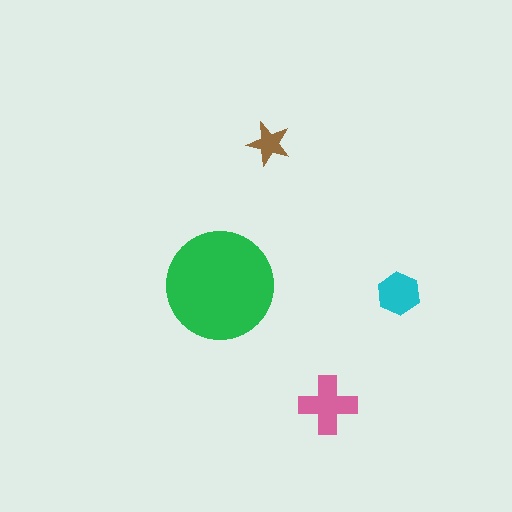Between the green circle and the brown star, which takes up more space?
The green circle.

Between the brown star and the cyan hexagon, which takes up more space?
The cyan hexagon.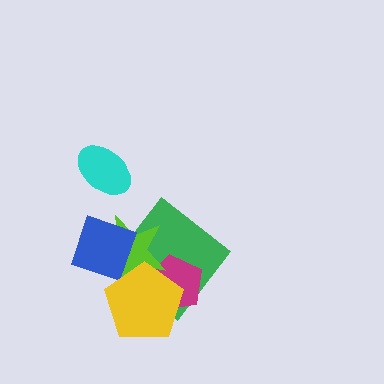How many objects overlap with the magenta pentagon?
3 objects overlap with the magenta pentagon.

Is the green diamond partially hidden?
Yes, it is partially covered by another shape.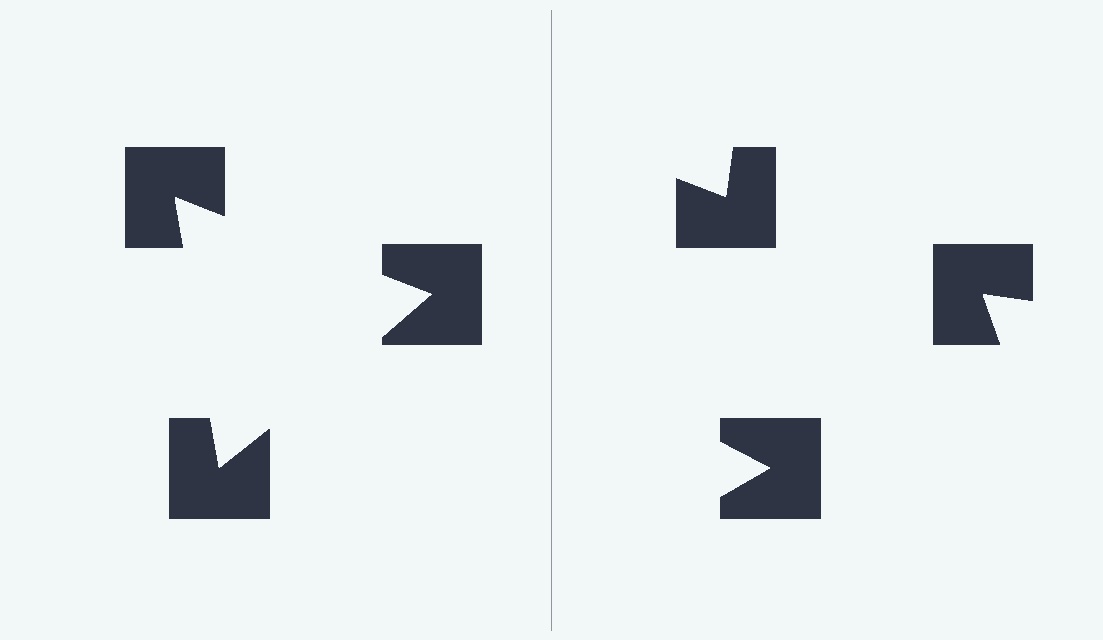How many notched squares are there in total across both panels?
6 — 3 on each side.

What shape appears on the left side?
An illusory triangle.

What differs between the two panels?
The notched squares are positioned identically on both sides; only the wedge orientations differ. On the left they align to a triangle; on the right they are misaligned.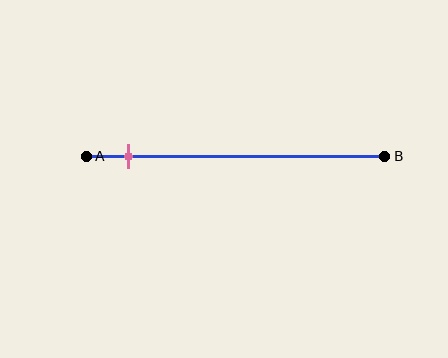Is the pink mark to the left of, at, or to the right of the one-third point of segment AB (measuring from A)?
The pink mark is to the left of the one-third point of segment AB.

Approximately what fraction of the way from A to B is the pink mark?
The pink mark is approximately 15% of the way from A to B.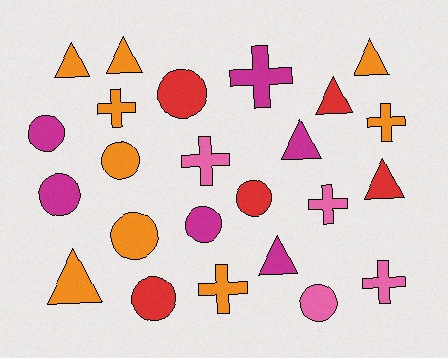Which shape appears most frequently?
Circle, with 9 objects.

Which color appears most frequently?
Orange, with 9 objects.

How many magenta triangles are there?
There are 2 magenta triangles.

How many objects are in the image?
There are 24 objects.